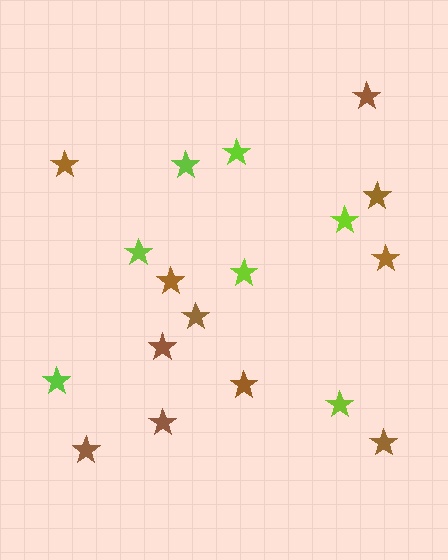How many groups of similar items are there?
There are 2 groups: one group of brown stars (11) and one group of lime stars (7).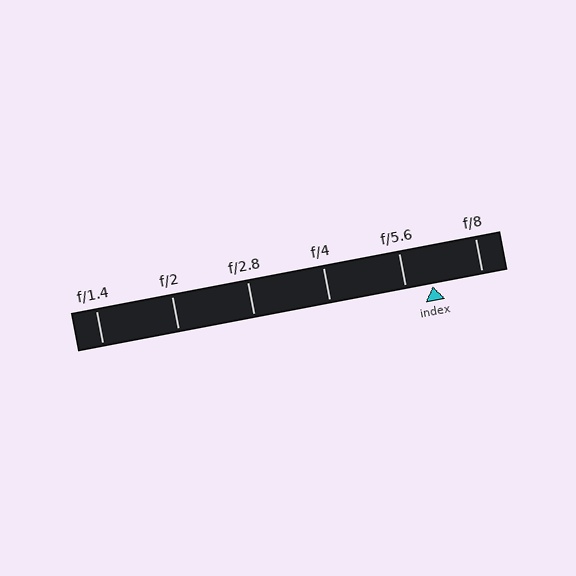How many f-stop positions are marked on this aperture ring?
There are 6 f-stop positions marked.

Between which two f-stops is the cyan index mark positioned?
The index mark is between f/5.6 and f/8.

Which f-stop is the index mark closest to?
The index mark is closest to f/5.6.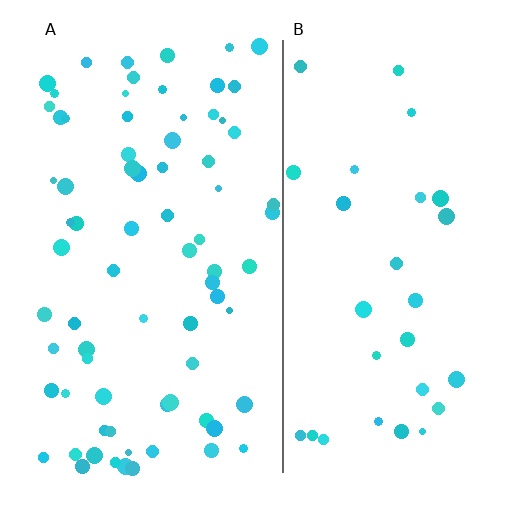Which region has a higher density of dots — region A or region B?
A (the left).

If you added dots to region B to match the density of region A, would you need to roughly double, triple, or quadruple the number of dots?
Approximately double.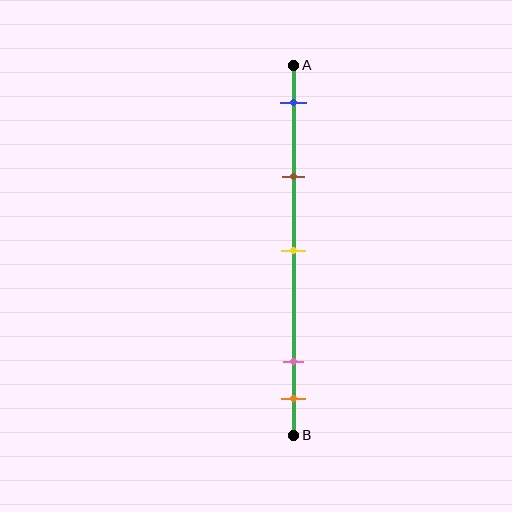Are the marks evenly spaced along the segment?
No, the marks are not evenly spaced.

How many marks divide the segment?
There are 5 marks dividing the segment.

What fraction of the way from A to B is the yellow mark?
The yellow mark is approximately 50% (0.5) of the way from A to B.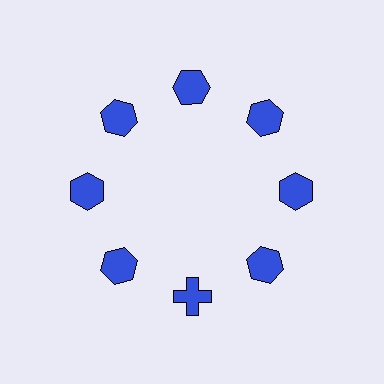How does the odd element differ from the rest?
It has a different shape: cross instead of hexagon.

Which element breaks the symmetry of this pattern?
The blue cross at roughly the 6 o'clock position breaks the symmetry. All other shapes are blue hexagons.